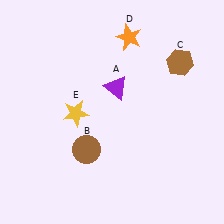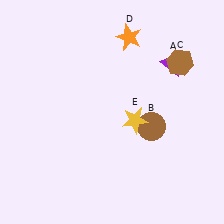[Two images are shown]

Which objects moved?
The objects that moved are: the purple triangle (A), the brown circle (B), the yellow star (E).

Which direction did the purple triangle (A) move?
The purple triangle (A) moved right.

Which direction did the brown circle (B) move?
The brown circle (B) moved right.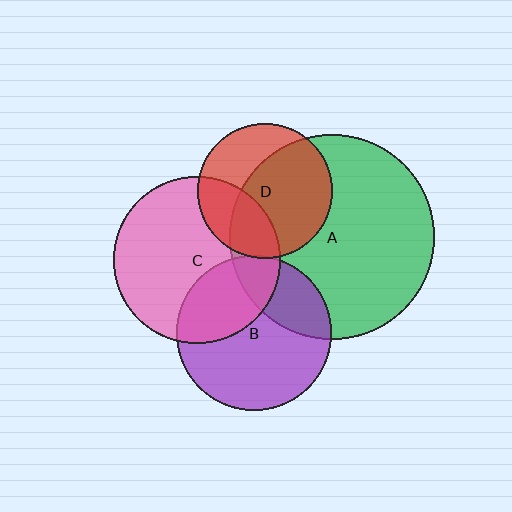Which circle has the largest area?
Circle A (green).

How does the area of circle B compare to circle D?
Approximately 1.3 times.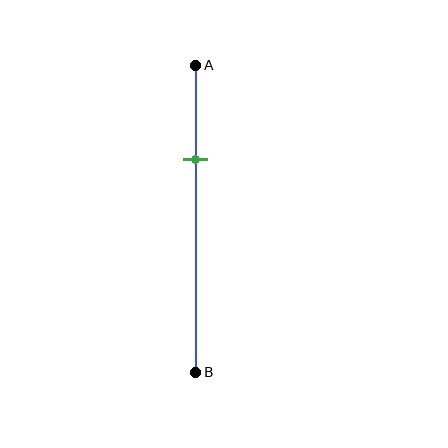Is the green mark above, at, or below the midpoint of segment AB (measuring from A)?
The green mark is above the midpoint of segment AB.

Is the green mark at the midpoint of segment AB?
No, the mark is at about 30% from A, not at the 50% midpoint.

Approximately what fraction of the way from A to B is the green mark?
The green mark is approximately 30% of the way from A to B.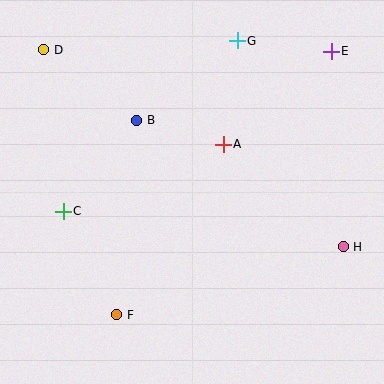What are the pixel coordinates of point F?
Point F is at (117, 315).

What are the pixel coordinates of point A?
Point A is at (223, 144).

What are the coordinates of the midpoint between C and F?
The midpoint between C and F is at (90, 263).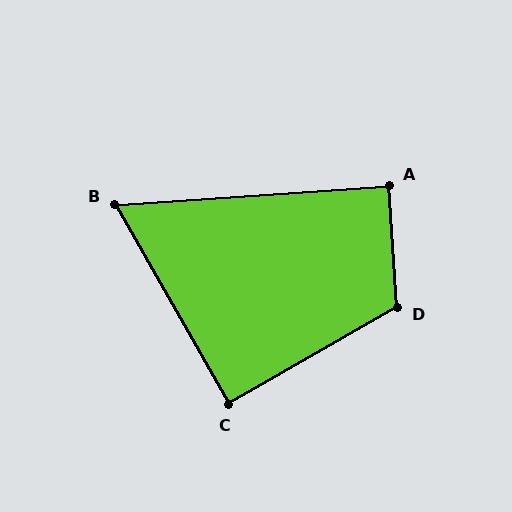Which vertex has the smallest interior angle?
B, at approximately 64 degrees.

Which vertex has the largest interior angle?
D, at approximately 116 degrees.